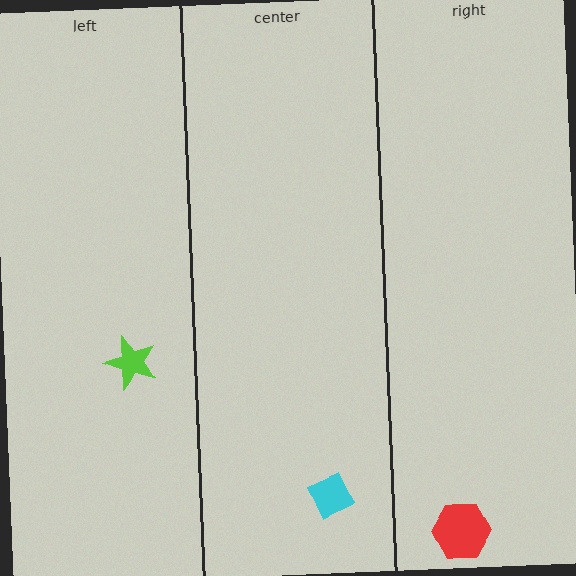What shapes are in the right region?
The red hexagon.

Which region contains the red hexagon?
The right region.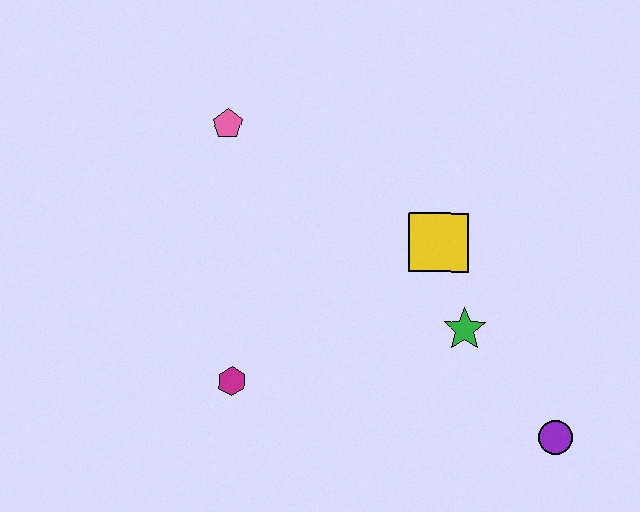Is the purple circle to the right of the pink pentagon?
Yes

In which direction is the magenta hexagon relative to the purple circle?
The magenta hexagon is to the left of the purple circle.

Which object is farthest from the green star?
The pink pentagon is farthest from the green star.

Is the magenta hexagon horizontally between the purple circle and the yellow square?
No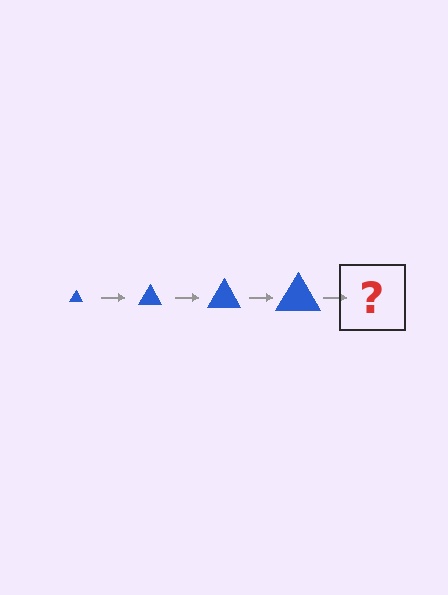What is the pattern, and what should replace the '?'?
The pattern is that the triangle gets progressively larger each step. The '?' should be a blue triangle, larger than the previous one.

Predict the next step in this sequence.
The next step is a blue triangle, larger than the previous one.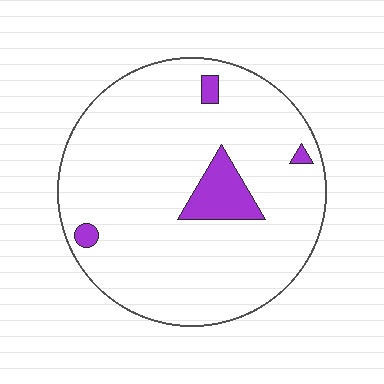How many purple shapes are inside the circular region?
4.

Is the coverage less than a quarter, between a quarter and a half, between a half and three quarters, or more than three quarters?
Less than a quarter.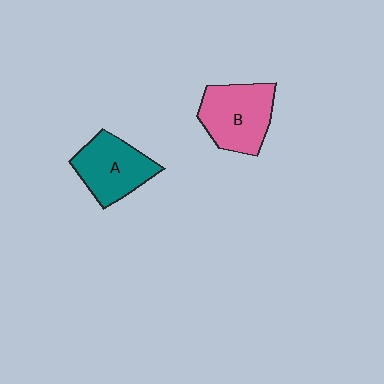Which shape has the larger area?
Shape B (pink).